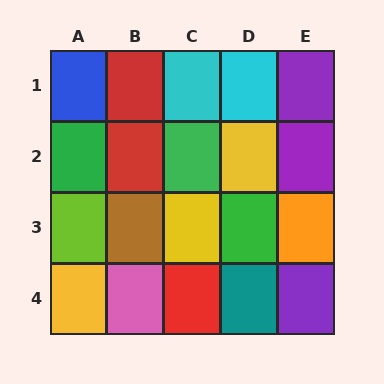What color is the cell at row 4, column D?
Teal.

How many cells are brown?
1 cell is brown.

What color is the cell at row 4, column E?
Purple.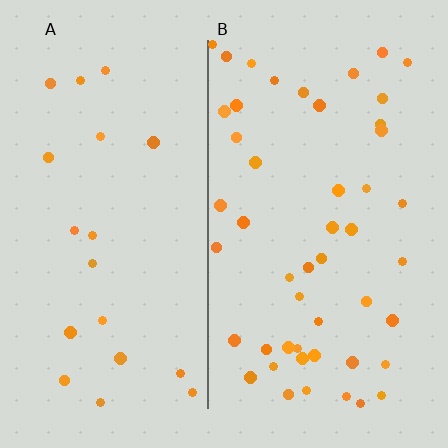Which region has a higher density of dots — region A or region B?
B (the right).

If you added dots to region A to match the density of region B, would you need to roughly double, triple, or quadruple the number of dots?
Approximately double.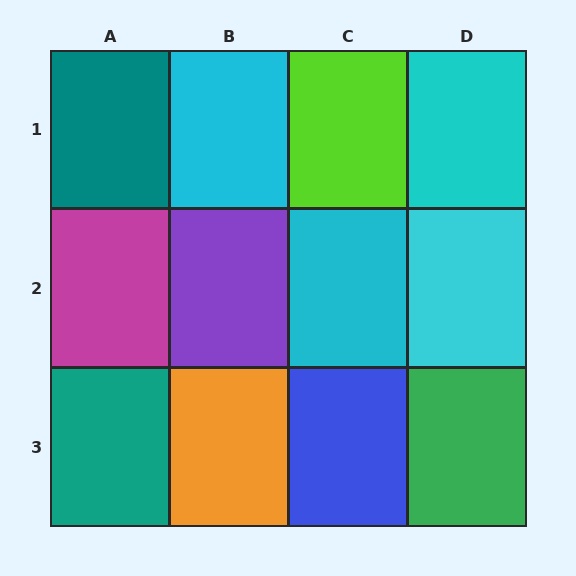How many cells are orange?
1 cell is orange.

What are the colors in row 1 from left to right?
Teal, cyan, lime, cyan.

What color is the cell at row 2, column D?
Cyan.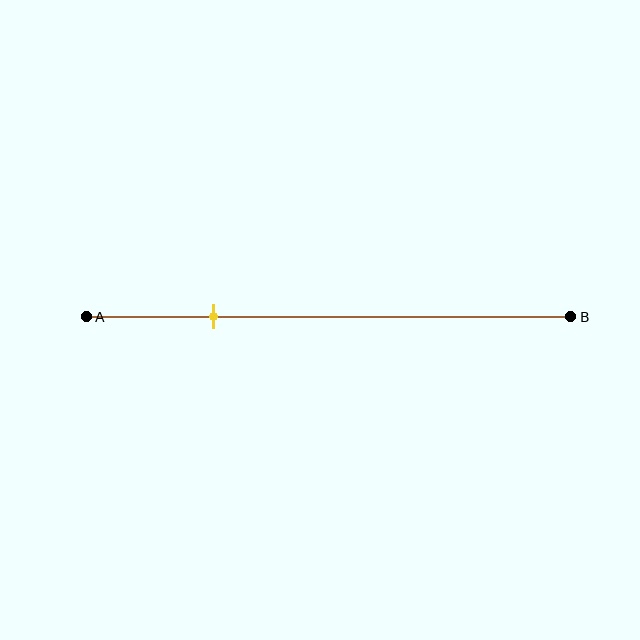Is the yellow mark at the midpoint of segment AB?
No, the mark is at about 25% from A, not at the 50% midpoint.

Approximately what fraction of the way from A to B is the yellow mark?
The yellow mark is approximately 25% of the way from A to B.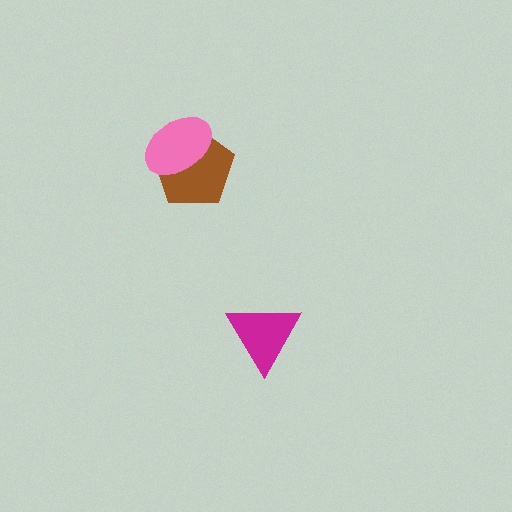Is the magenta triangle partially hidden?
No, no other shape covers it.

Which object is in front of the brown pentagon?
The pink ellipse is in front of the brown pentagon.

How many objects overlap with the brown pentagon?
1 object overlaps with the brown pentagon.